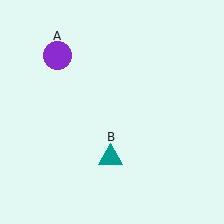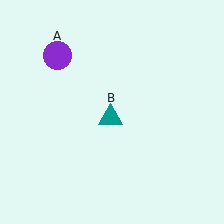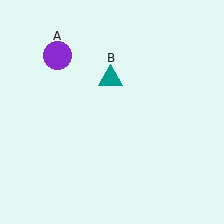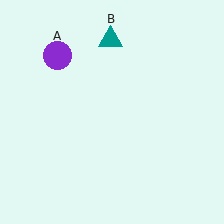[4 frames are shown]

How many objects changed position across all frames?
1 object changed position: teal triangle (object B).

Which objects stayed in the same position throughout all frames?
Purple circle (object A) remained stationary.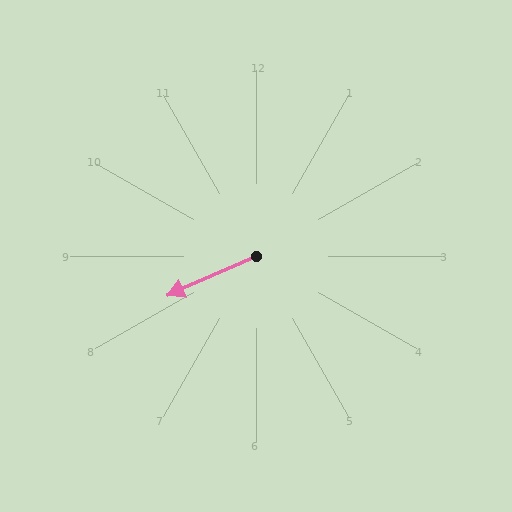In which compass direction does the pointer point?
Southwest.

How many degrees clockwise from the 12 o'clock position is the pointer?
Approximately 246 degrees.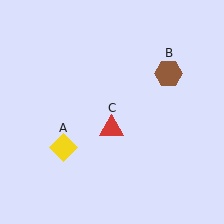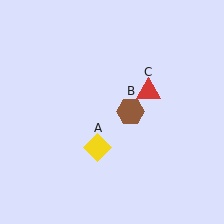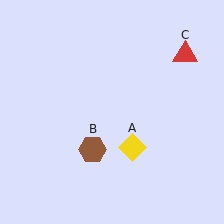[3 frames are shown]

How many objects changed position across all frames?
3 objects changed position: yellow diamond (object A), brown hexagon (object B), red triangle (object C).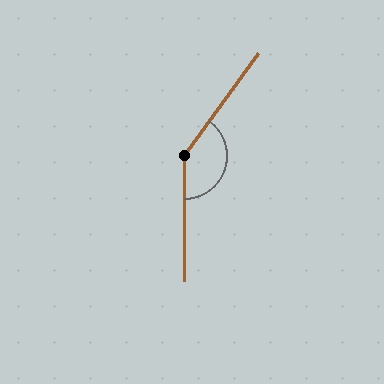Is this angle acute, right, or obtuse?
It is obtuse.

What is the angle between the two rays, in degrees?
Approximately 144 degrees.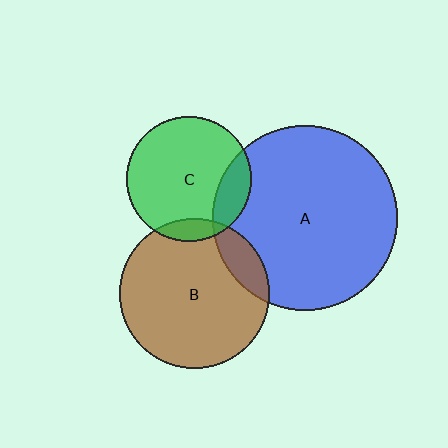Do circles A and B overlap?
Yes.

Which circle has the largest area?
Circle A (blue).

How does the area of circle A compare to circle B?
Approximately 1.5 times.